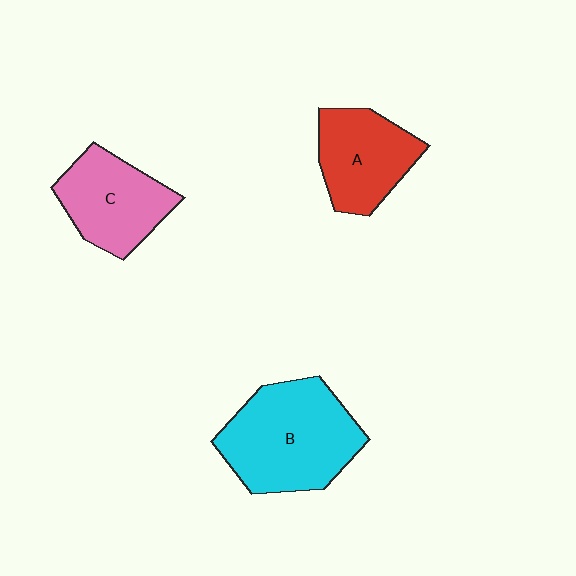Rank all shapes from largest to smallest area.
From largest to smallest: B (cyan), C (pink), A (red).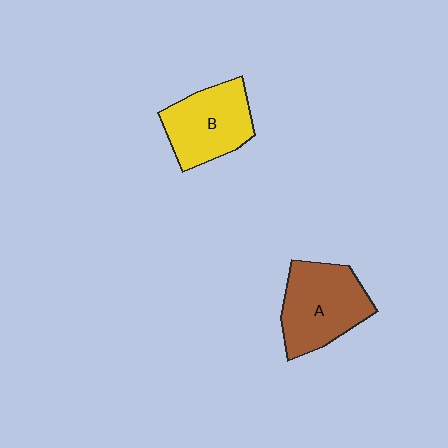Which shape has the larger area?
Shape A (brown).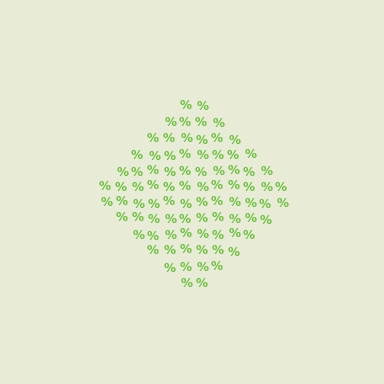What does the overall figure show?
The overall figure shows a diamond.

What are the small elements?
The small elements are percent signs.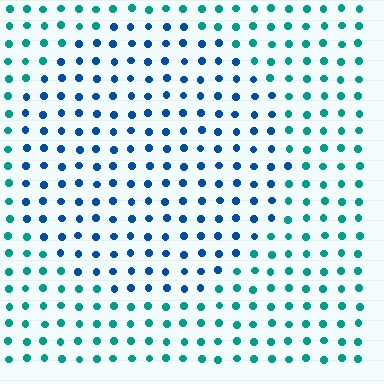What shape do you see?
I see a circle.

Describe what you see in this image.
The image is filled with small teal elements in a uniform arrangement. A circle-shaped region is visible where the elements are tinted to a slightly different hue, forming a subtle color boundary.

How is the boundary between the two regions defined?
The boundary is defined purely by a slight shift in hue (about 41 degrees). Spacing, size, and orientation are identical on both sides.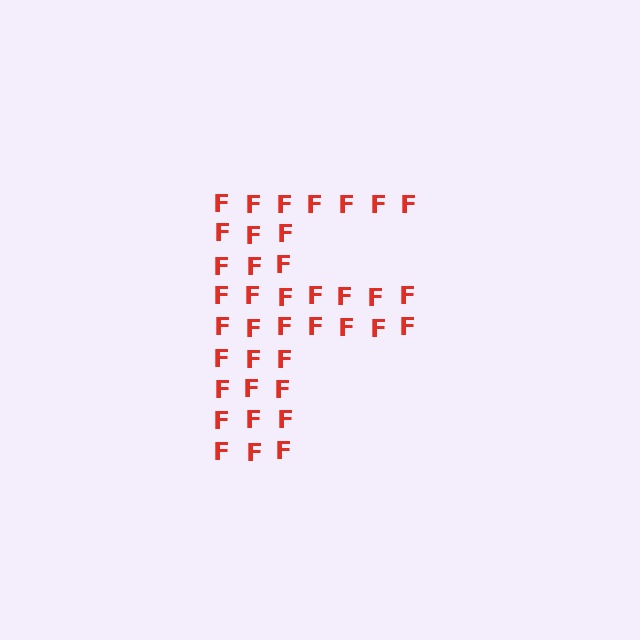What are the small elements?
The small elements are letter F's.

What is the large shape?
The large shape is the letter F.